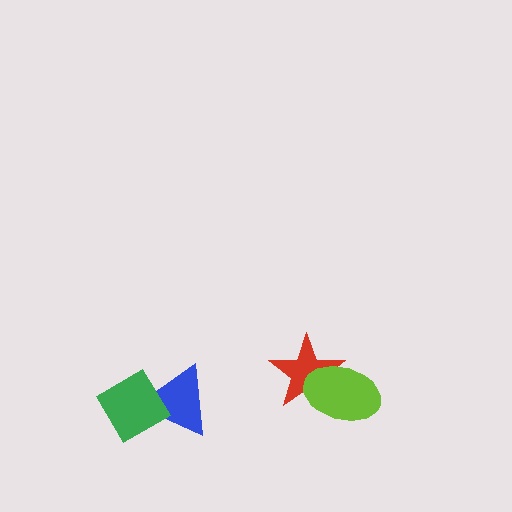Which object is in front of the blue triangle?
The green diamond is in front of the blue triangle.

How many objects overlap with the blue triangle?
1 object overlaps with the blue triangle.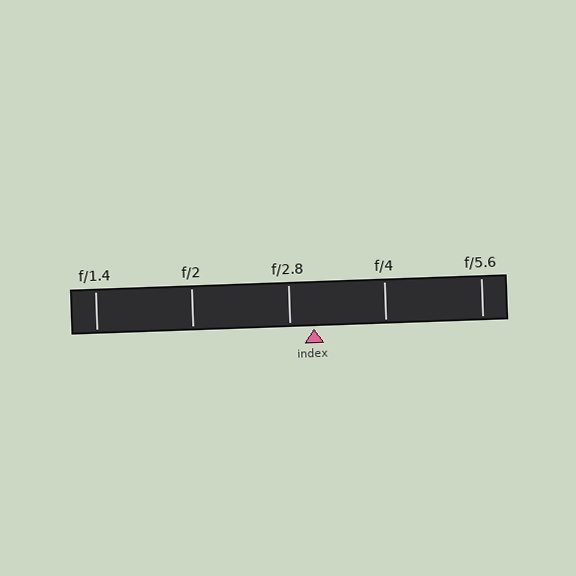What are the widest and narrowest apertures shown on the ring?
The widest aperture shown is f/1.4 and the narrowest is f/5.6.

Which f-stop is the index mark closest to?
The index mark is closest to f/2.8.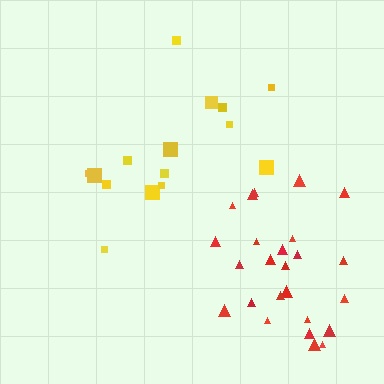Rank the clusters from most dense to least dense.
red, yellow.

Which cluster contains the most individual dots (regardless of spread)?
Red (25).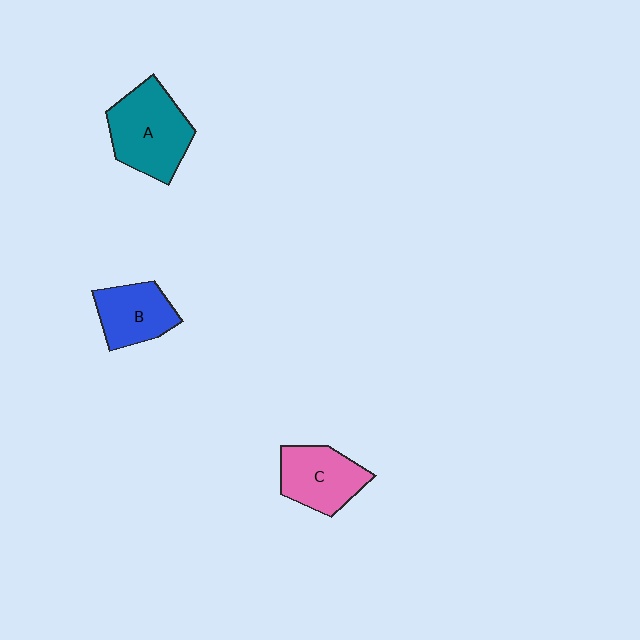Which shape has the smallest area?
Shape B (blue).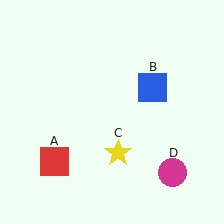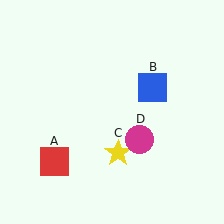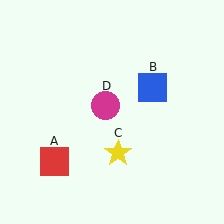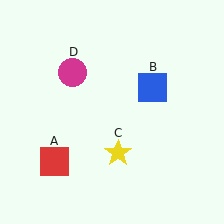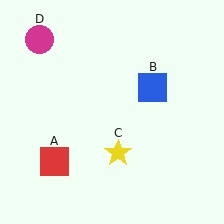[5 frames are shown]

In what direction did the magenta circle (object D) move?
The magenta circle (object D) moved up and to the left.